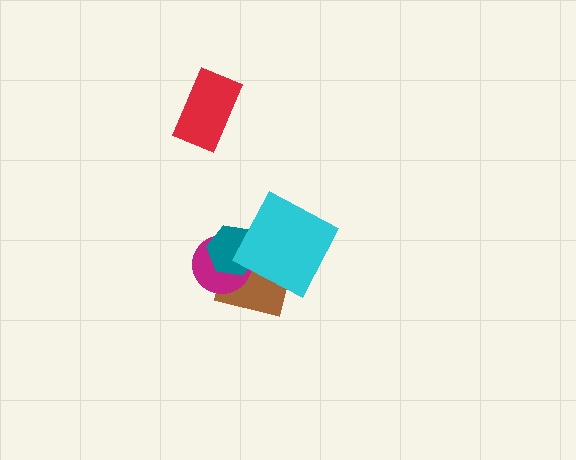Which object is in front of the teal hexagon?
The cyan square is in front of the teal hexagon.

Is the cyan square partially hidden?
No, no other shape covers it.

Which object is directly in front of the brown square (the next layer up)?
The magenta circle is directly in front of the brown square.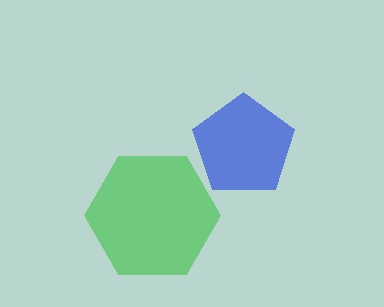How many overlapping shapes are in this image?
There are 2 overlapping shapes in the image.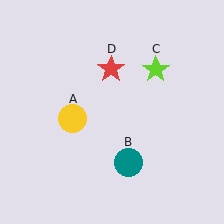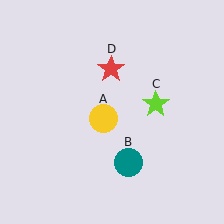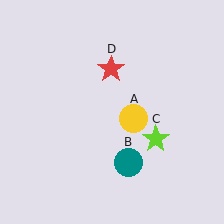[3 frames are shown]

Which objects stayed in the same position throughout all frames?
Teal circle (object B) and red star (object D) remained stationary.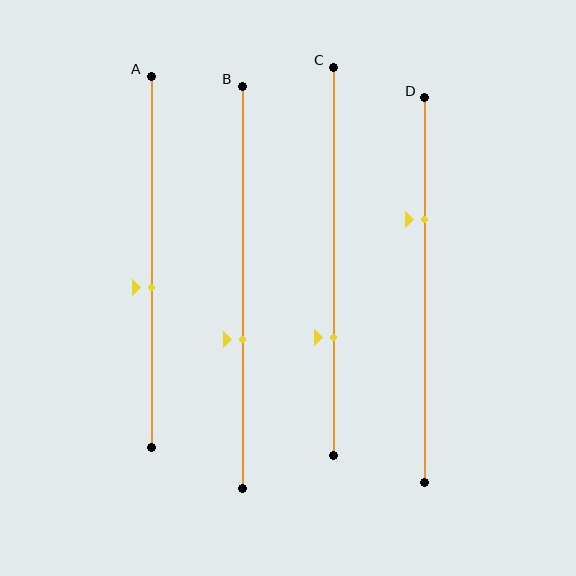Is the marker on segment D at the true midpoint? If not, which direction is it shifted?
No, the marker on segment D is shifted upward by about 18% of the segment length.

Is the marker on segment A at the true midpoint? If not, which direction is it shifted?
No, the marker on segment A is shifted downward by about 7% of the segment length.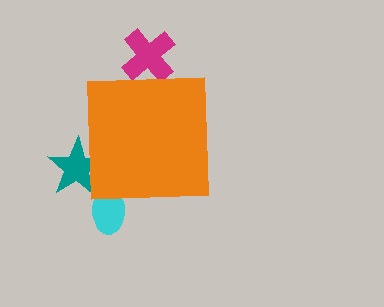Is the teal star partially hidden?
Yes, the teal star is partially hidden behind the orange square.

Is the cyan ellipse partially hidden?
Yes, the cyan ellipse is partially hidden behind the orange square.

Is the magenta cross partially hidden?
Yes, the magenta cross is partially hidden behind the orange square.